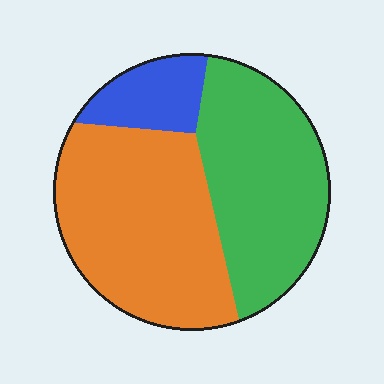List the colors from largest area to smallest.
From largest to smallest: orange, green, blue.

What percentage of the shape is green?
Green takes up between a third and a half of the shape.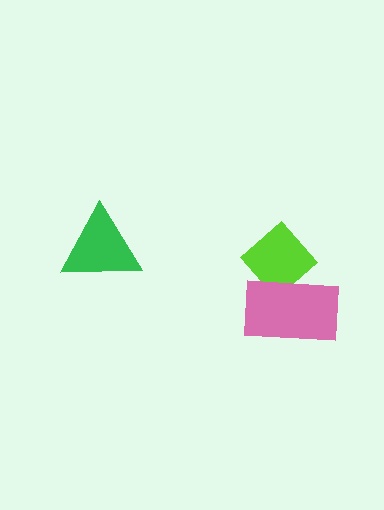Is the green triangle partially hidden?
No, no other shape covers it.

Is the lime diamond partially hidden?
Yes, it is partially covered by another shape.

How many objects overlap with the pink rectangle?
1 object overlaps with the pink rectangle.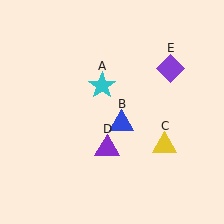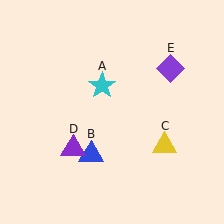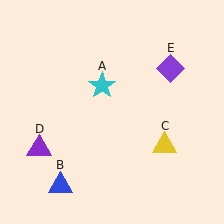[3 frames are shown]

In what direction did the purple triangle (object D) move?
The purple triangle (object D) moved left.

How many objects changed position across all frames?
2 objects changed position: blue triangle (object B), purple triangle (object D).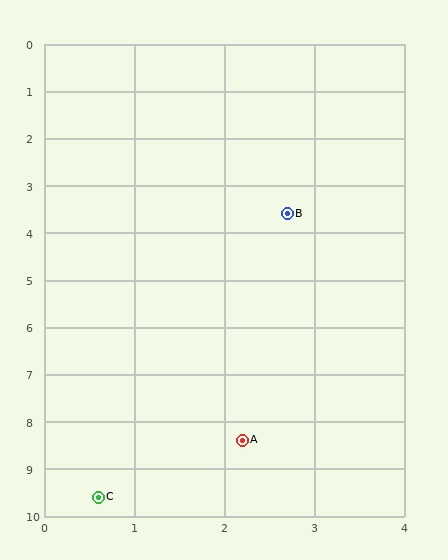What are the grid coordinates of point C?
Point C is at approximately (0.6, 9.6).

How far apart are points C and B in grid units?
Points C and B are about 6.4 grid units apart.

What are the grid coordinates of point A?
Point A is at approximately (2.2, 8.4).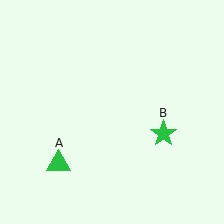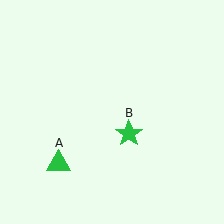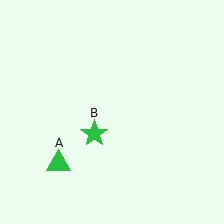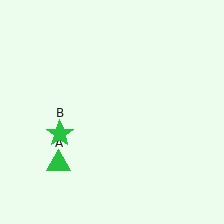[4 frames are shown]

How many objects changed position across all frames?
1 object changed position: green star (object B).